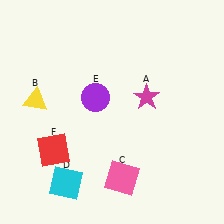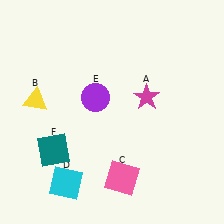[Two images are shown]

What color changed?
The square (F) changed from red in Image 1 to teal in Image 2.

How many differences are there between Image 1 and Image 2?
There is 1 difference between the two images.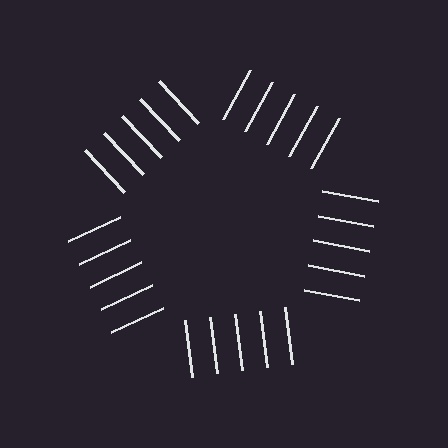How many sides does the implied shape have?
5 sides — the line-ends trace a pentagon.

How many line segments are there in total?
25 — 5 along each of the 5 edges.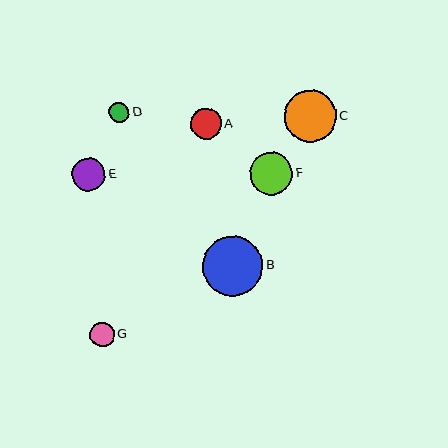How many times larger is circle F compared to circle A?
Circle F is approximately 1.4 times the size of circle A.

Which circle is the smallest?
Circle D is the smallest with a size of approximately 20 pixels.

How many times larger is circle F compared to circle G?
Circle F is approximately 1.7 times the size of circle G.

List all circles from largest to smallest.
From largest to smallest: B, C, F, E, A, G, D.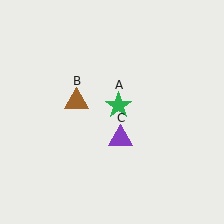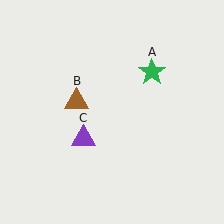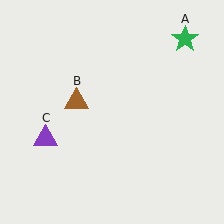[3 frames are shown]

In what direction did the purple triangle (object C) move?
The purple triangle (object C) moved left.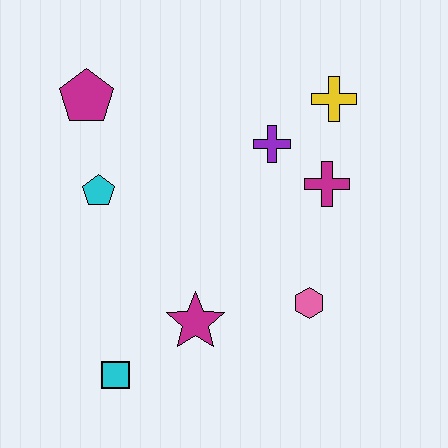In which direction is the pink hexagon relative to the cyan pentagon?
The pink hexagon is to the right of the cyan pentagon.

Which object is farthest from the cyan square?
The yellow cross is farthest from the cyan square.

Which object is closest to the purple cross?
The magenta cross is closest to the purple cross.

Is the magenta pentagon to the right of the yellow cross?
No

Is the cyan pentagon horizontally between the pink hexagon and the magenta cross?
No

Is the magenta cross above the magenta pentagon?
No